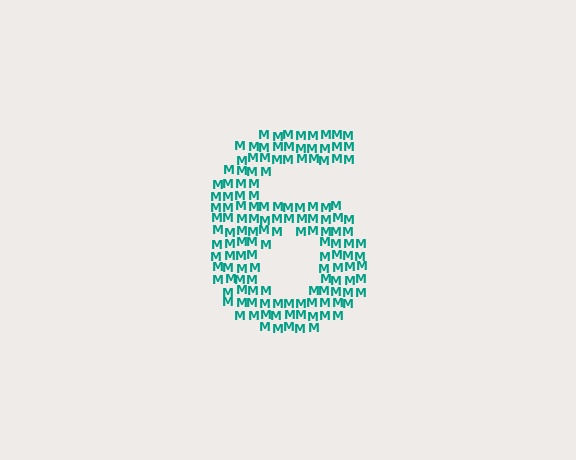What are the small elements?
The small elements are letter M's.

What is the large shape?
The large shape is the digit 6.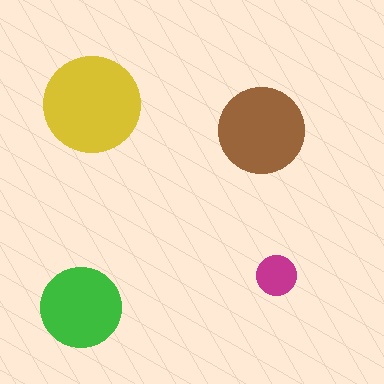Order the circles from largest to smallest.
the yellow one, the brown one, the green one, the magenta one.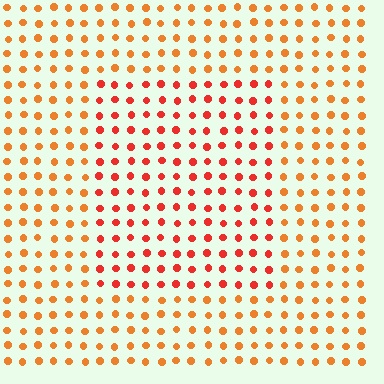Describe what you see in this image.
The image is filled with small orange elements in a uniform arrangement. A rectangle-shaped region is visible where the elements are tinted to a slightly different hue, forming a subtle color boundary.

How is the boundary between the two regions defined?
The boundary is defined purely by a slight shift in hue (about 26 degrees). Spacing, size, and orientation are identical on both sides.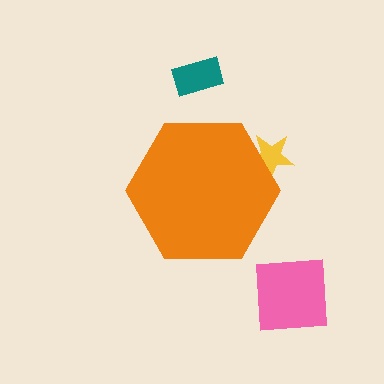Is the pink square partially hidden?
No, the pink square is fully visible.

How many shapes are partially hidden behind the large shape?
1 shape is partially hidden.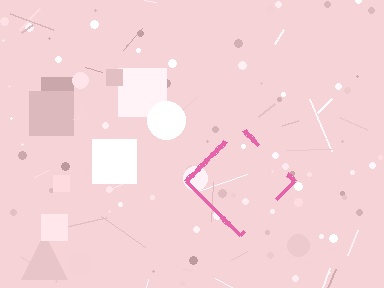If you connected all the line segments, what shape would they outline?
They would outline a diamond.